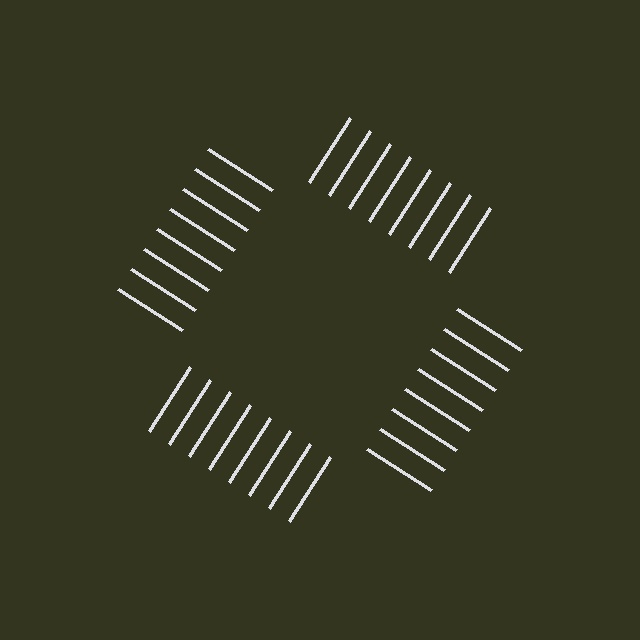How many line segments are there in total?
32 — 8 along each of the 4 edges.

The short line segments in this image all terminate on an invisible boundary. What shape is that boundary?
An illusory square — the line segments terminate on its edges but no continuous stroke is drawn.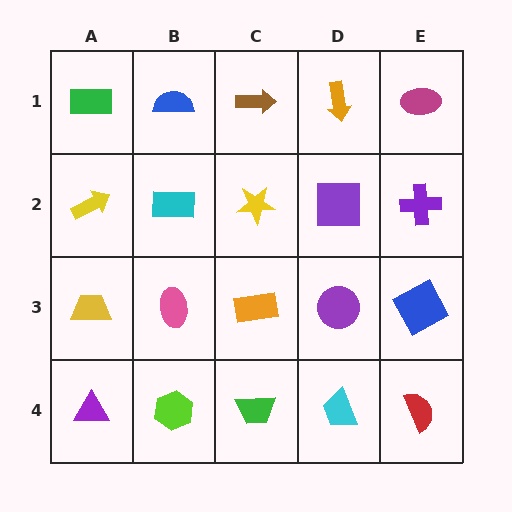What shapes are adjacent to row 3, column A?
A yellow arrow (row 2, column A), a purple triangle (row 4, column A), a pink ellipse (row 3, column B).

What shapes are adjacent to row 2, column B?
A blue semicircle (row 1, column B), a pink ellipse (row 3, column B), a yellow arrow (row 2, column A), a yellow star (row 2, column C).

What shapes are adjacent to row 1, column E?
A purple cross (row 2, column E), an orange arrow (row 1, column D).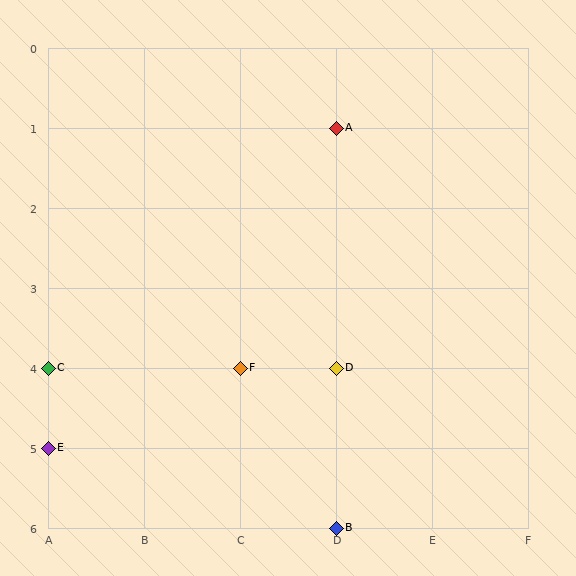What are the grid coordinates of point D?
Point D is at grid coordinates (D, 4).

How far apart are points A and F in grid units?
Points A and F are 1 column and 3 rows apart (about 3.2 grid units diagonally).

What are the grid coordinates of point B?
Point B is at grid coordinates (D, 6).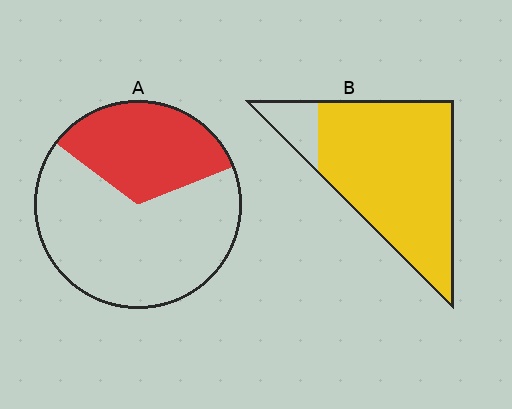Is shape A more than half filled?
No.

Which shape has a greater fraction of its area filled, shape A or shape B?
Shape B.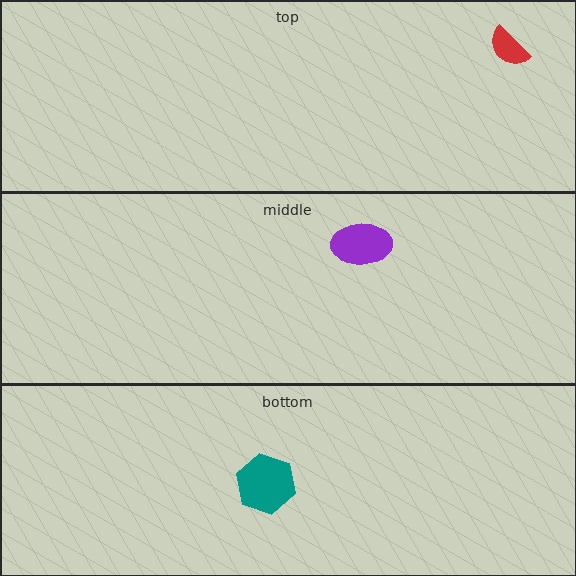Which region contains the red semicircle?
The top region.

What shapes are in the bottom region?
The teal hexagon.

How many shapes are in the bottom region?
1.